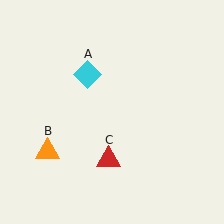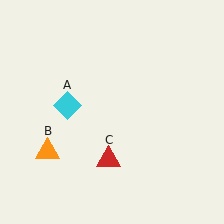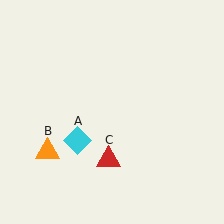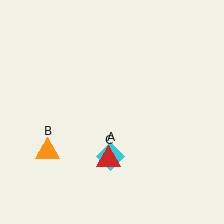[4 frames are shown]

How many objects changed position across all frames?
1 object changed position: cyan diamond (object A).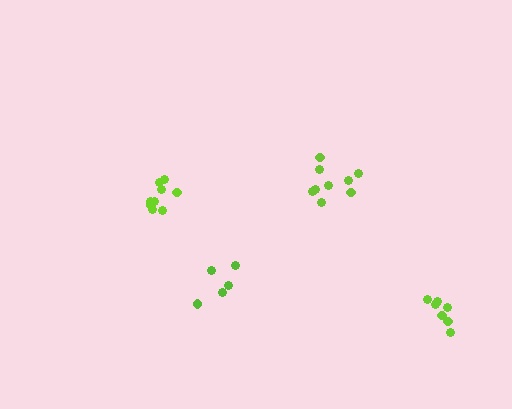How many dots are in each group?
Group 1: 5 dots, Group 2: 9 dots, Group 3: 9 dots, Group 4: 7 dots (30 total).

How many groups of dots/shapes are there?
There are 4 groups.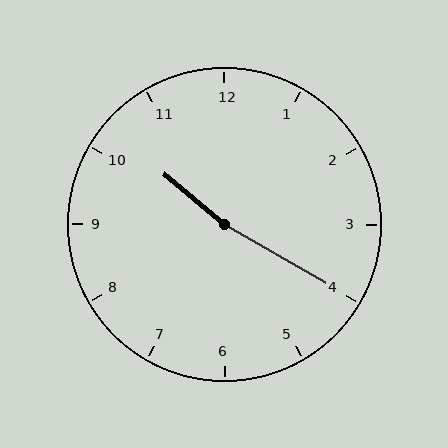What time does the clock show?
10:20.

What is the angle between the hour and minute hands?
Approximately 170 degrees.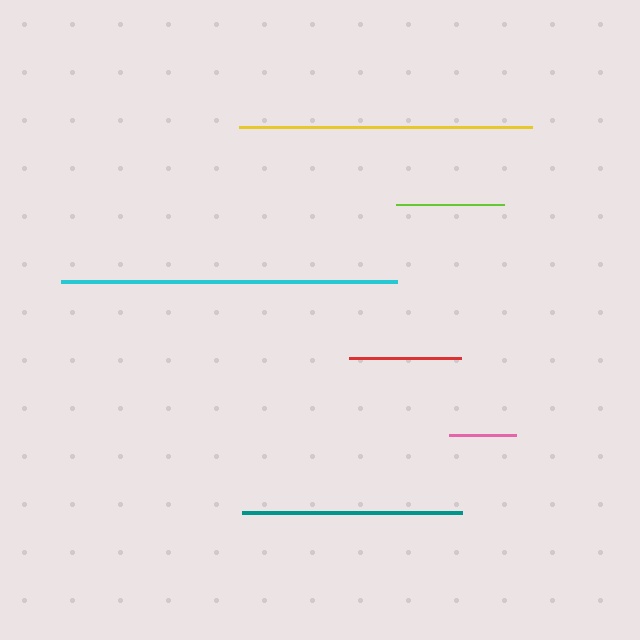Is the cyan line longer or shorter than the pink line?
The cyan line is longer than the pink line.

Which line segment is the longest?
The cyan line is the longest at approximately 336 pixels.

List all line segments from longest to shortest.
From longest to shortest: cyan, yellow, teal, red, lime, pink.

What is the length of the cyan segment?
The cyan segment is approximately 336 pixels long.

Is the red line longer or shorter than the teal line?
The teal line is longer than the red line.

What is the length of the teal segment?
The teal segment is approximately 220 pixels long.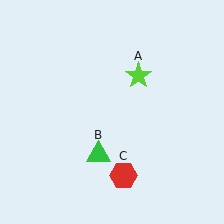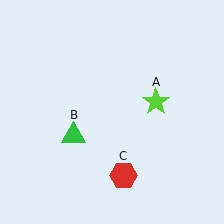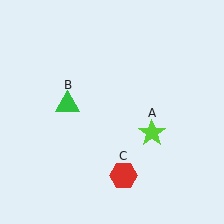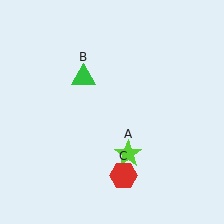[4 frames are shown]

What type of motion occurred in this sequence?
The lime star (object A), green triangle (object B) rotated clockwise around the center of the scene.